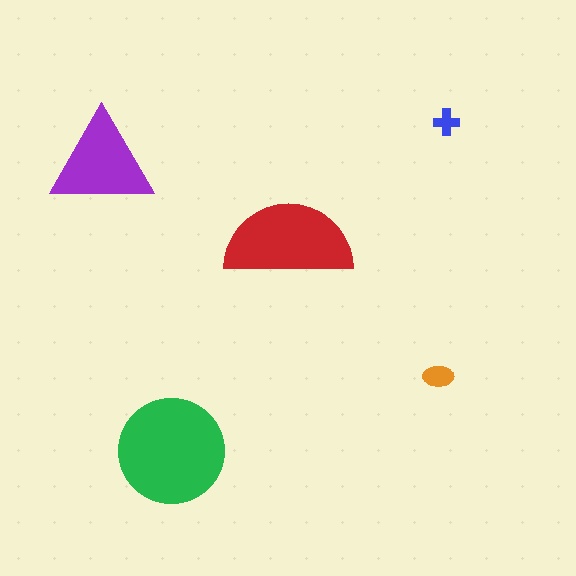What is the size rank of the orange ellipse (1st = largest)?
4th.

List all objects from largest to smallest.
The green circle, the red semicircle, the purple triangle, the orange ellipse, the blue cross.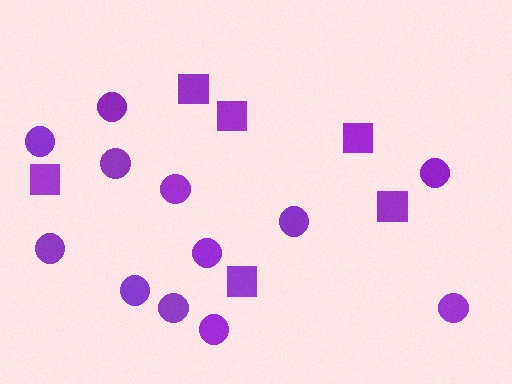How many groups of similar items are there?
There are 2 groups: one group of circles (12) and one group of squares (6).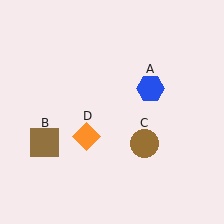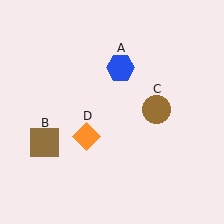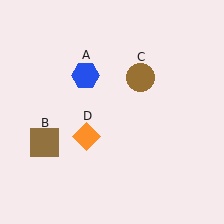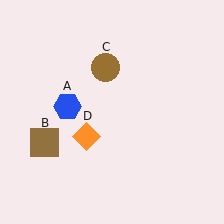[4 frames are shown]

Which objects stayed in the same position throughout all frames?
Brown square (object B) and orange diamond (object D) remained stationary.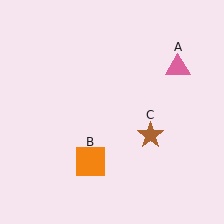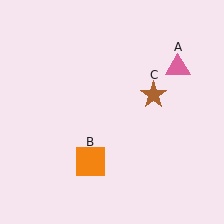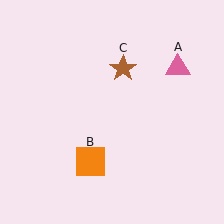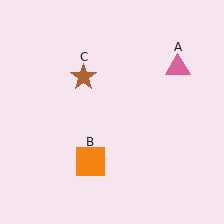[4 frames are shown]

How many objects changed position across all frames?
1 object changed position: brown star (object C).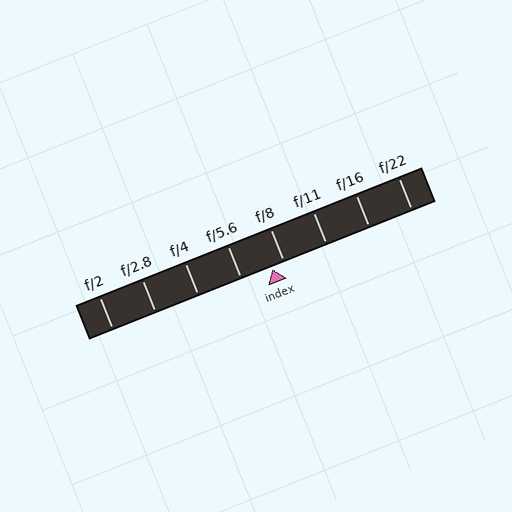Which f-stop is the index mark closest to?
The index mark is closest to f/8.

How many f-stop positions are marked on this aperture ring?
There are 8 f-stop positions marked.